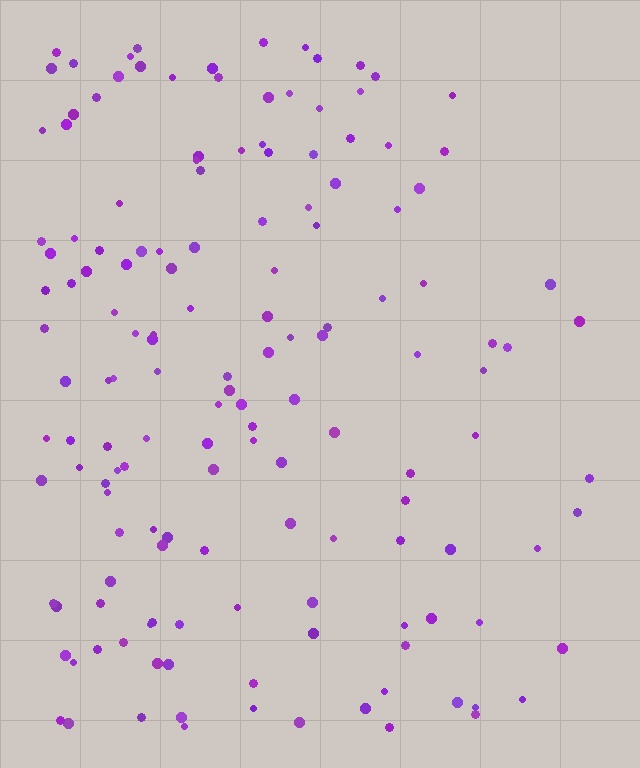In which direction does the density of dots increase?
From right to left, with the left side densest.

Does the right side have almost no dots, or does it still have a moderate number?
Still a moderate number, just noticeably fewer than the left.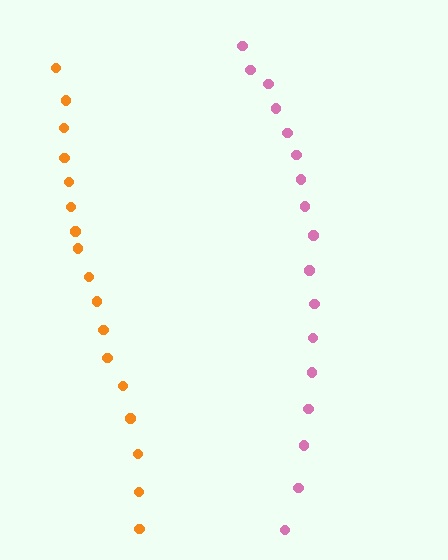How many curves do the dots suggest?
There are 2 distinct paths.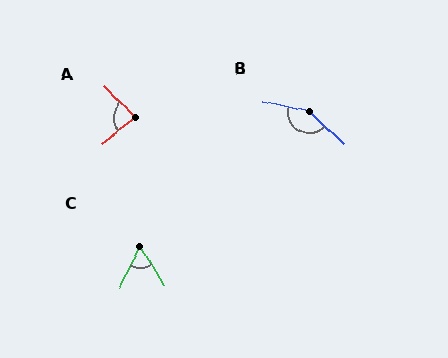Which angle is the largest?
B, at approximately 148 degrees.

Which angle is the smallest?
C, at approximately 59 degrees.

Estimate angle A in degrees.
Approximately 85 degrees.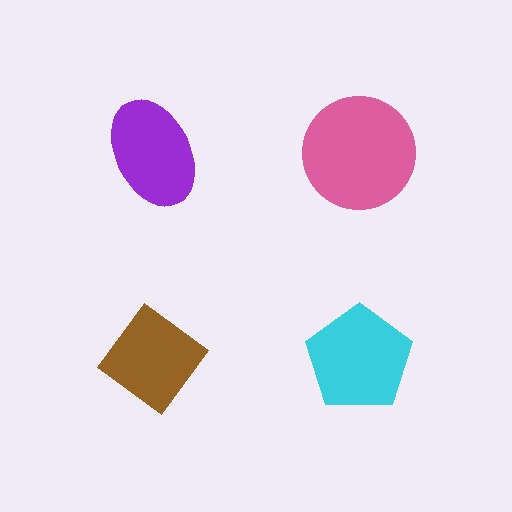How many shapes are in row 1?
2 shapes.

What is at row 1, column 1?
A purple ellipse.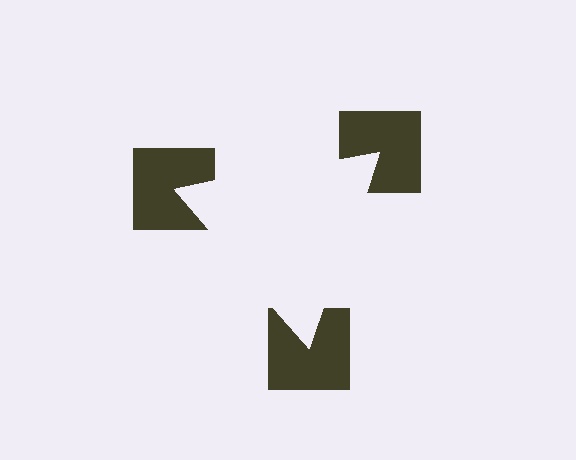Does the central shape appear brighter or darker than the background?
It typically appears slightly brighter than the background, even though no actual brightness change is drawn.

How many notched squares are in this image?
There are 3 — one at each vertex of the illusory triangle.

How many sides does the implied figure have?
3 sides.